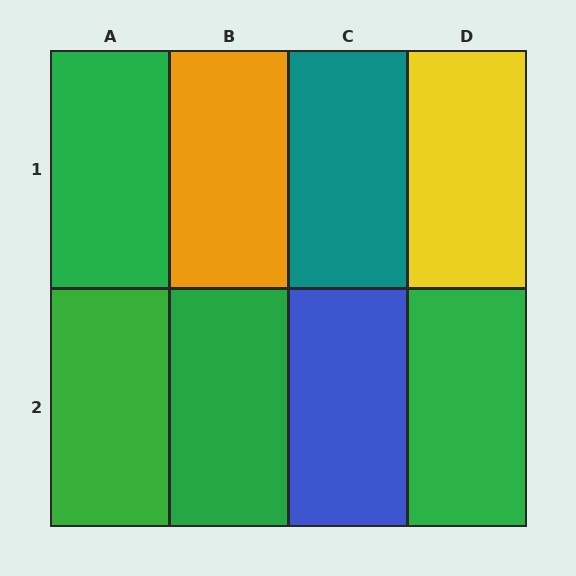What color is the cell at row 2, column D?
Green.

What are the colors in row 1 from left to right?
Green, orange, teal, yellow.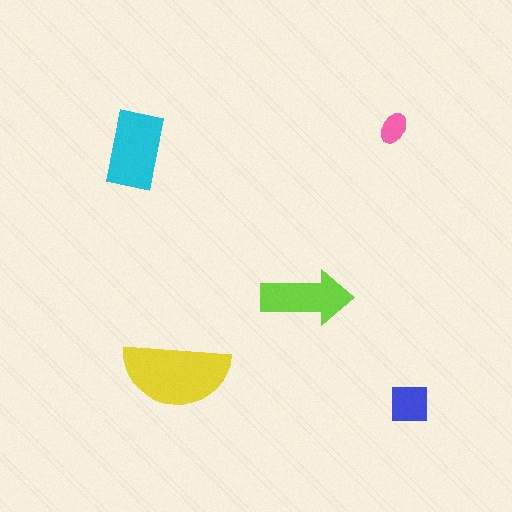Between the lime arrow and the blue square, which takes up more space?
The lime arrow.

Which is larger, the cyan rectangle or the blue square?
The cyan rectangle.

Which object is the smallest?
The pink ellipse.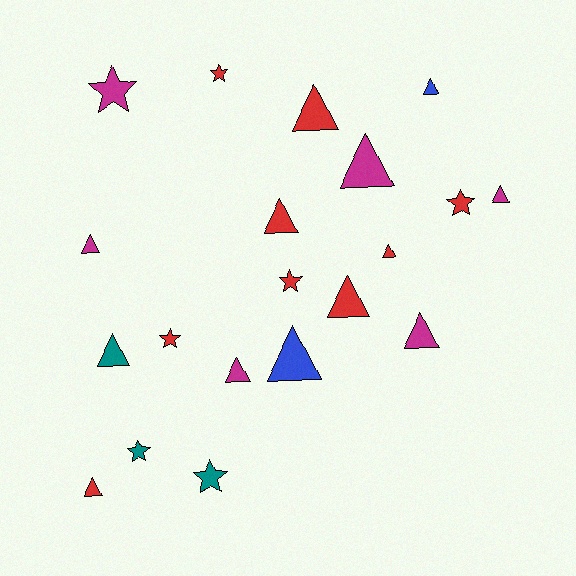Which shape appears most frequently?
Triangle, with 13 objects.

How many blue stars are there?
There are no blue stars.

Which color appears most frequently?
Red, with 9 objects.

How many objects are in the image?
There are 20 objects.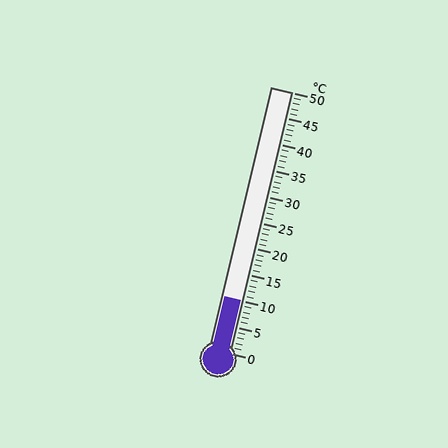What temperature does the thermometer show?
The thermometer shows approximately 10°C.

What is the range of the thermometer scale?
The thermometer scale ranges from 0°C to 50°C.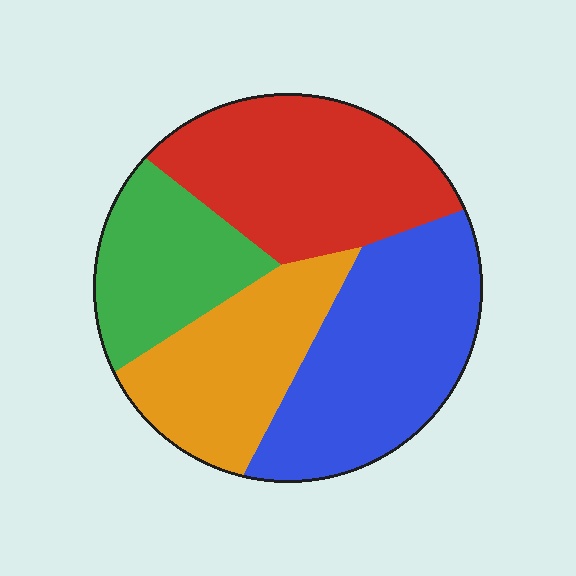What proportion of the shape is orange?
Orange takes up between a sixth and a third of the shape.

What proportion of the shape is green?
Green covers 18% of the shape.